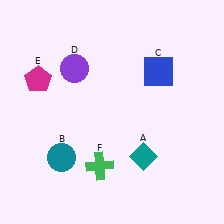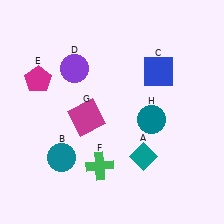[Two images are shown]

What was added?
A magenta square (G), a teal circle (H) were added in Image 2.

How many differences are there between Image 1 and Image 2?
There are 2 differences between the two images.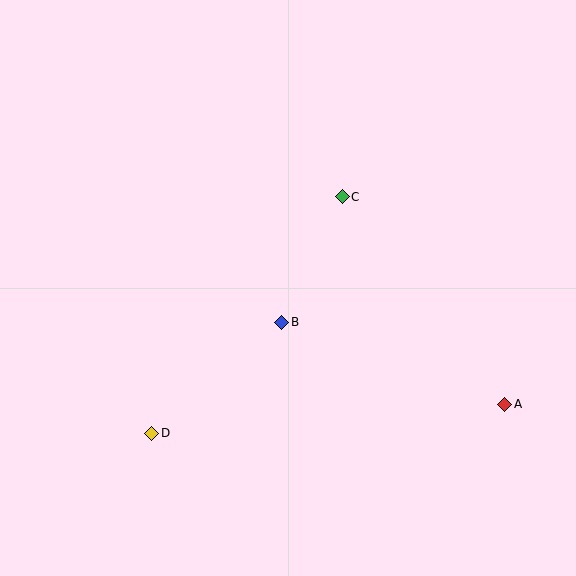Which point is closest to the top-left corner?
Point C is closest to the top-left corner.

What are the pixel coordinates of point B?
Point B is at (282, 322).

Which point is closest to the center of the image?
Point B at (282, 322) is closest to the center.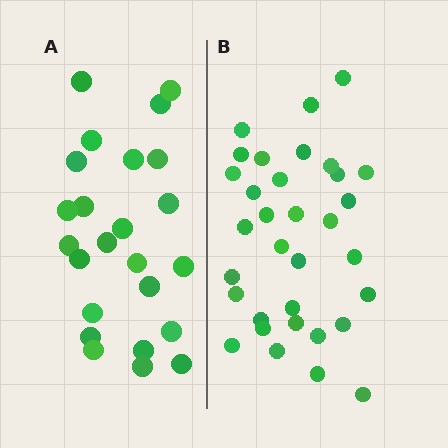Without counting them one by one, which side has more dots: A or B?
Region B (the right region) has more dots.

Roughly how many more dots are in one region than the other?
Region B has roughly 8 or so more dots than region A.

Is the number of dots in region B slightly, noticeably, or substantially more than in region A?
Region B has noticeably more, but not dramatically so. The ratio is roughly 1.4 to 1.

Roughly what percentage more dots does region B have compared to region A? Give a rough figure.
About 40% more.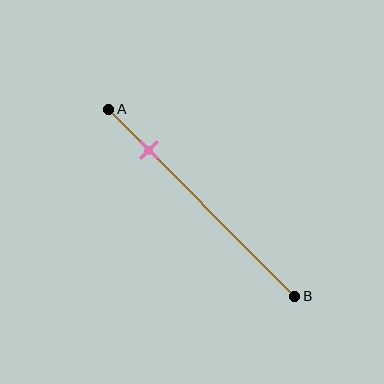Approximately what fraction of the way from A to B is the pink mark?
The pink mark is approximately 20% of the way from A to B.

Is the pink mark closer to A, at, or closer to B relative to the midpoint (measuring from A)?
The pink mark is closer to point A than the midpoint of segment AB.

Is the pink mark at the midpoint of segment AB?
No, the mark is at about 20% from A, not at the 50% midpoint.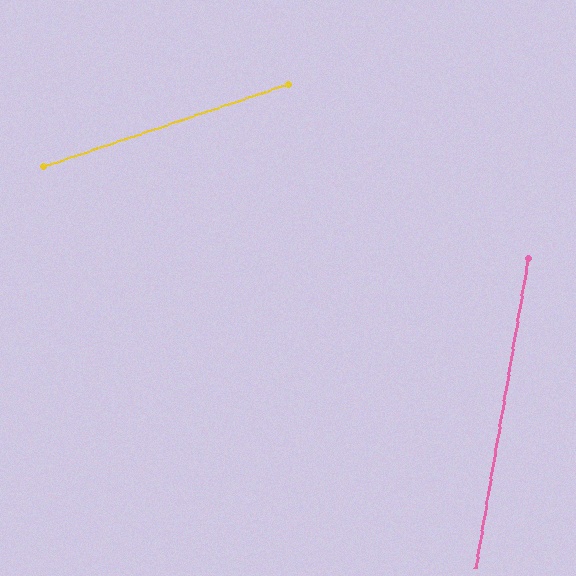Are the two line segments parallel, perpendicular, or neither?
Neither parallel nor perpendicular — they differ by about 62°.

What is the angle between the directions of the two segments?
Approximately 62 degrees.